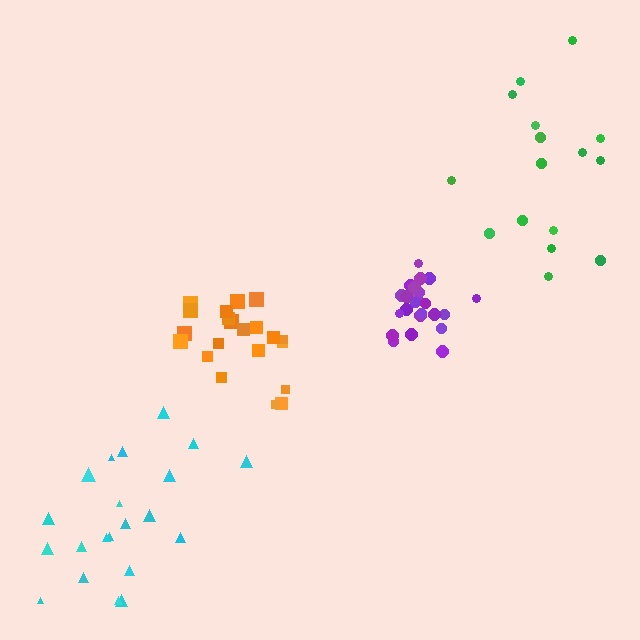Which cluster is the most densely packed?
Purple.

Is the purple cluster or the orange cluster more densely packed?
Purple.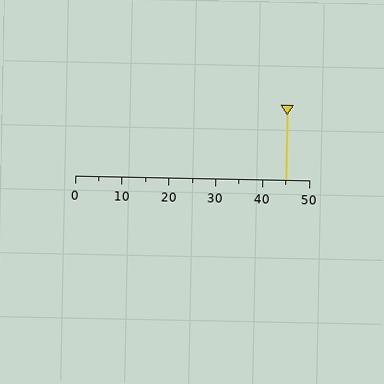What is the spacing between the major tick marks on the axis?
The major ticks are spaced 10 apart.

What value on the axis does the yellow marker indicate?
The marker indicates approximately 45.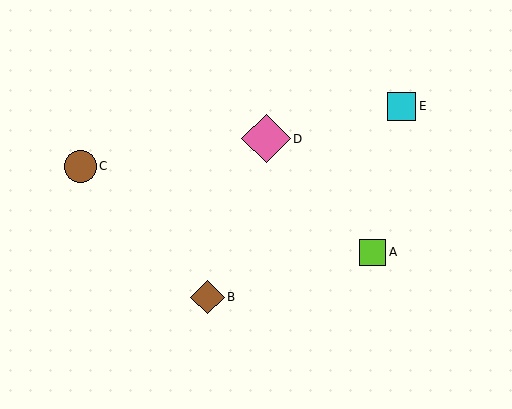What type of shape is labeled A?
Shape A is a lime square.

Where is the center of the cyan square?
The center of the cyan square is at (402, 106).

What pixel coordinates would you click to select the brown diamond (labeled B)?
Click at (207, 297) to select the brown diamond B.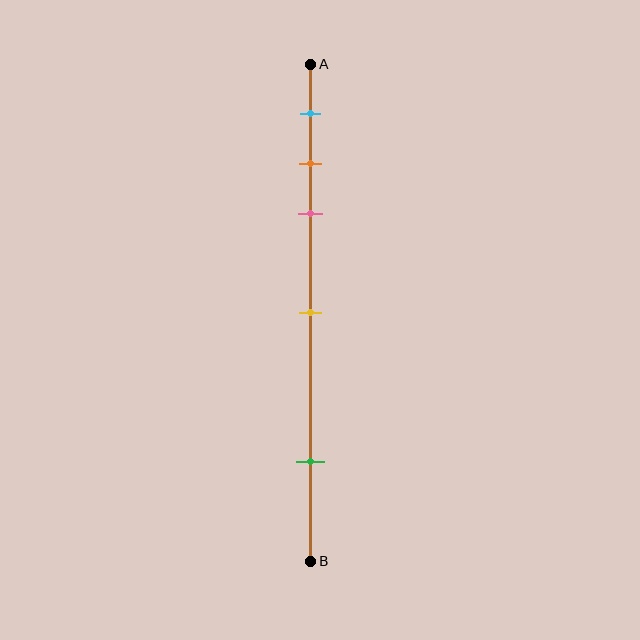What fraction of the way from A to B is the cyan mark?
The cyan mark is approximately 10% (0.1) of the way from A to B.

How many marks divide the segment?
There are 5 marks dividing the segment.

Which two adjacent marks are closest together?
The orange and pink marks are the closest adjacent pair.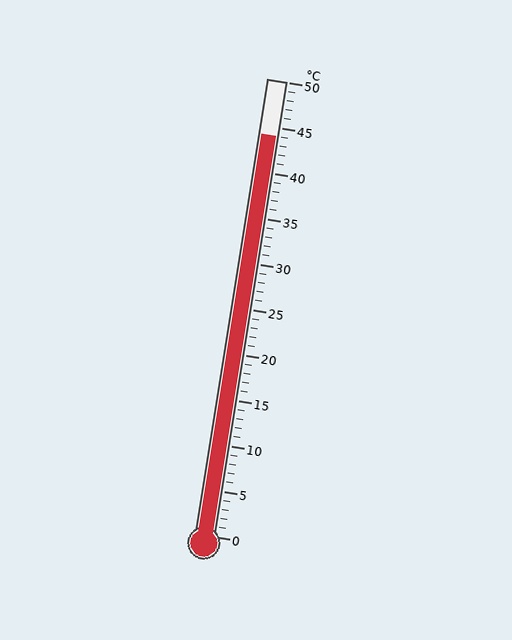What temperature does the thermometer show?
The thermometer shows approximately 44°C.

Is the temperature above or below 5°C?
The temperature is above 5°C.